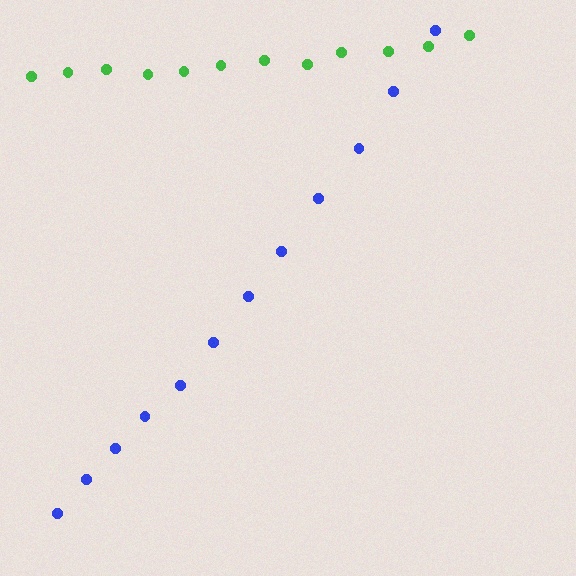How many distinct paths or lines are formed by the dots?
There are 2 distinct paths.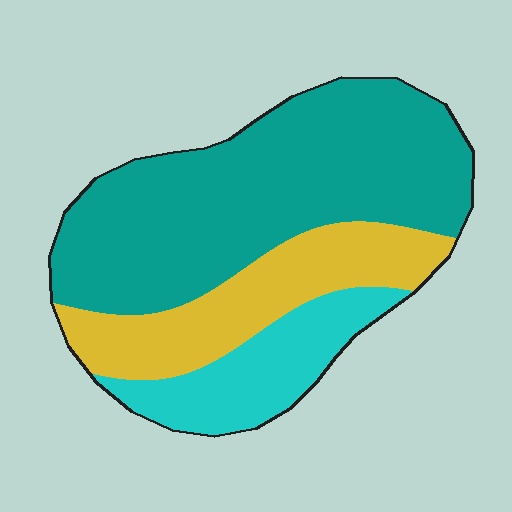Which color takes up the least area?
Cyan, at roughly 20%.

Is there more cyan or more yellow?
Yellow.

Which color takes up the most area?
Teal, at roughly 55%.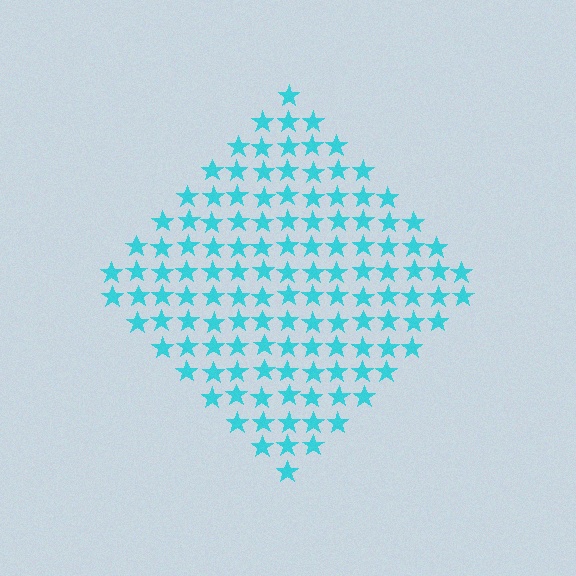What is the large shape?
The large shape is a diamond.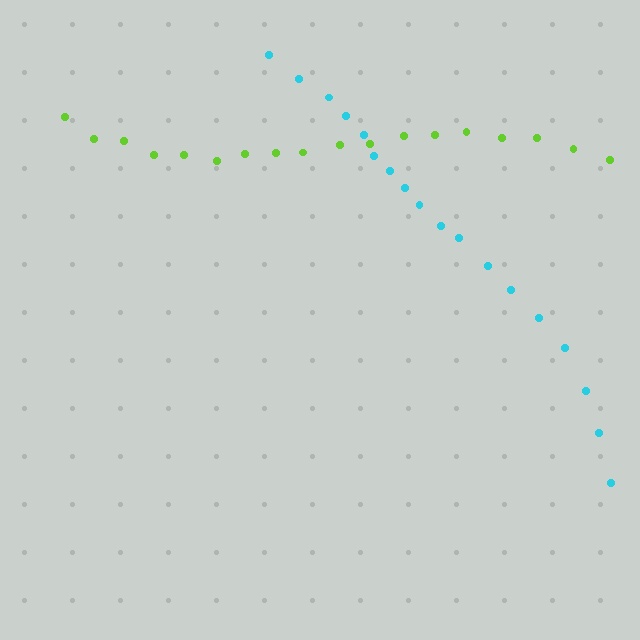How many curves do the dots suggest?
There are 2 distinct paths.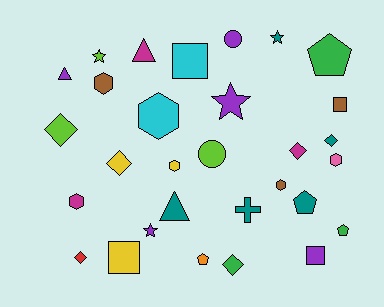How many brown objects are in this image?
There are 3 brown objects.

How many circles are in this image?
There are 2 circles.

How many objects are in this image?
There are 30 objects.